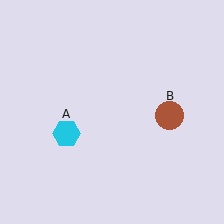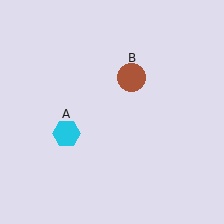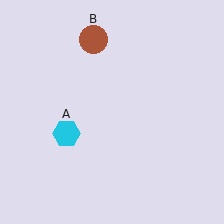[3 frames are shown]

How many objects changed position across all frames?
1 object changed position: brown circle (object B).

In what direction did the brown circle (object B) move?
The brown circle (object B) moved up and to the left.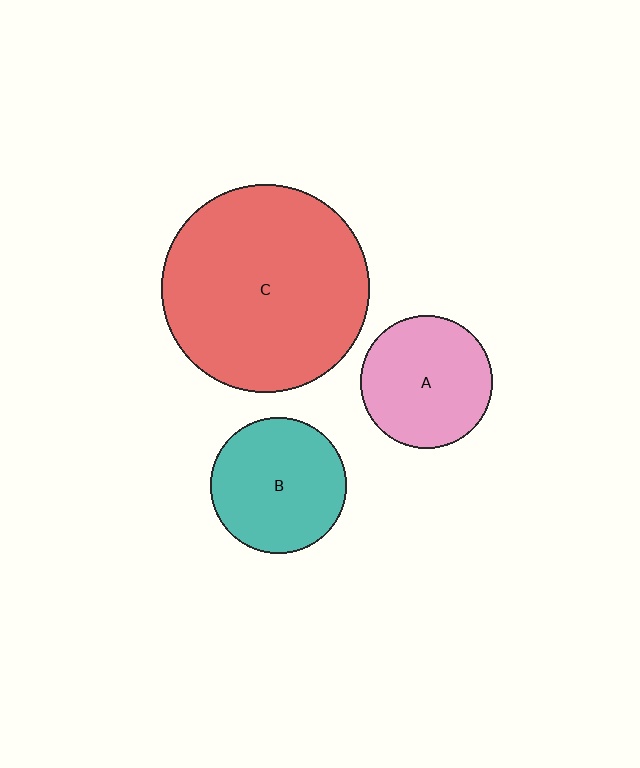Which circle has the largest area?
Circle C (red).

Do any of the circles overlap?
No, none of the circles overlap.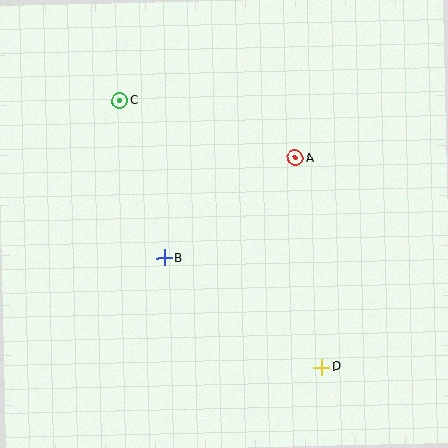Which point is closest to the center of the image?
Point B at (164, 258) is closest to the center.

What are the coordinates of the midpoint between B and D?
The midpoint between B and D is at (243, 313).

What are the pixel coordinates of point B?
Point B is at (164, 258).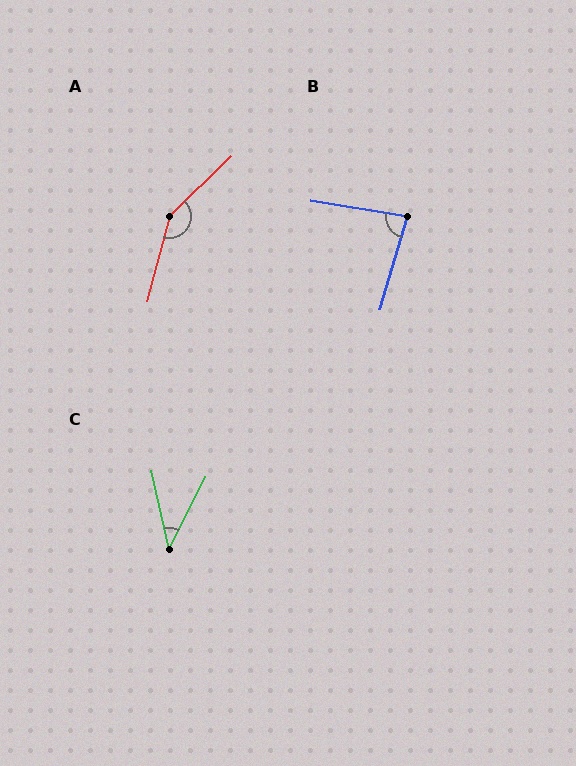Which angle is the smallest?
C, at approximately 39 degrees.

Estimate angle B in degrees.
Approximately 83 degrees.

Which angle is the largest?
A, at approximately 149 degrees.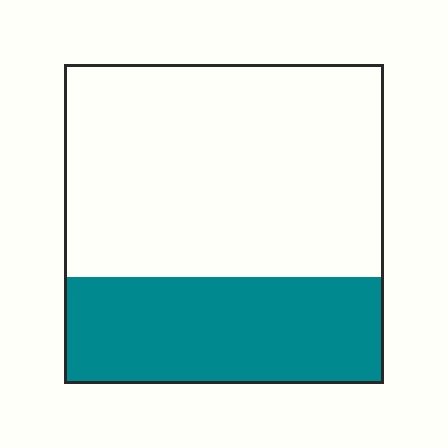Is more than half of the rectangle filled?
No.